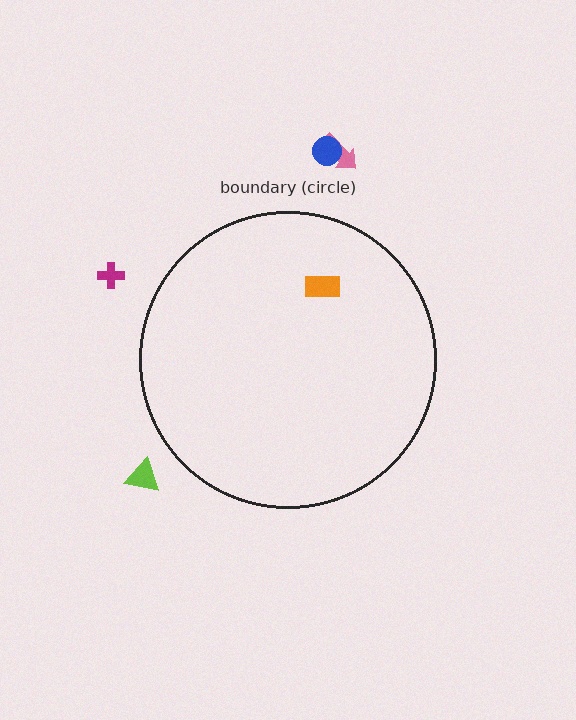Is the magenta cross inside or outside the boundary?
Outside.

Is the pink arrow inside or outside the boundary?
Outside.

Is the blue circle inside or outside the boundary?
Outside.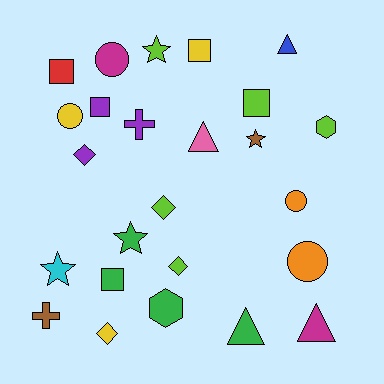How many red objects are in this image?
There is 1 red object.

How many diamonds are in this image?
There are 4 diamonds.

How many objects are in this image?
There are 25 objects.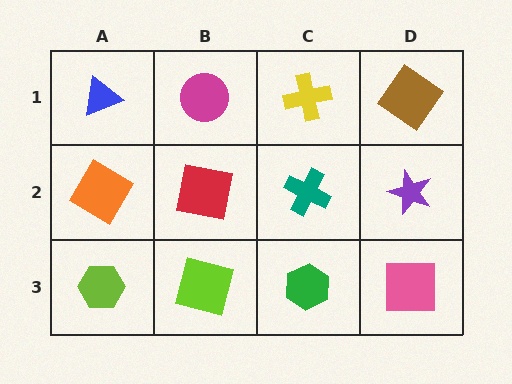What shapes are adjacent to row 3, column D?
A purple star (row 2, column D), a green hexagon (row 3, column C).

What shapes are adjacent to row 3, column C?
A teal cross (row 2, column C), a lime square (row 3, column B), a pink square (row 3, column D).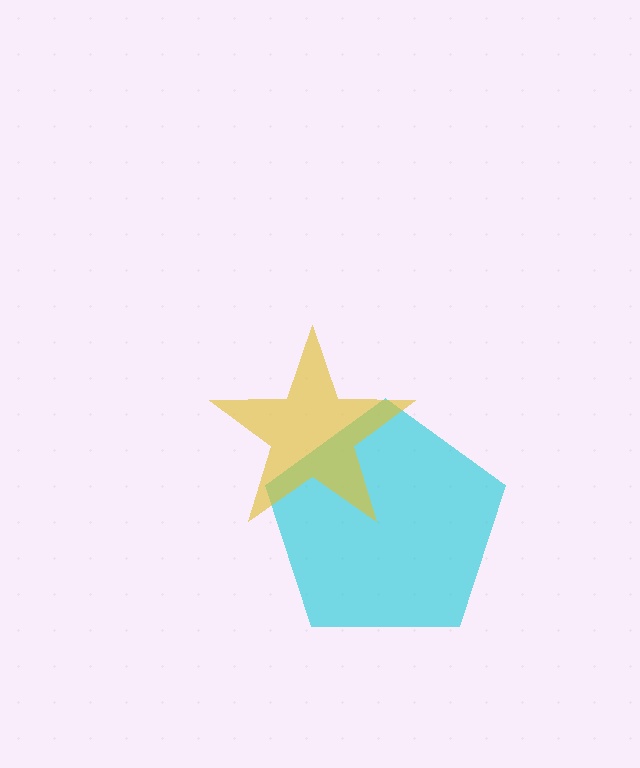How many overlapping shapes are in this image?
There are 2 overlapping shapes in the image.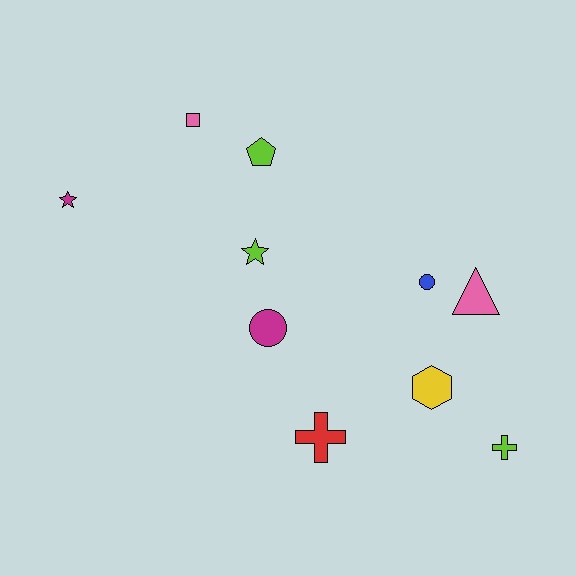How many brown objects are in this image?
There are no brown objects.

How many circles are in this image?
There are 2 circles.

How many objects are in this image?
There are 10 objects.